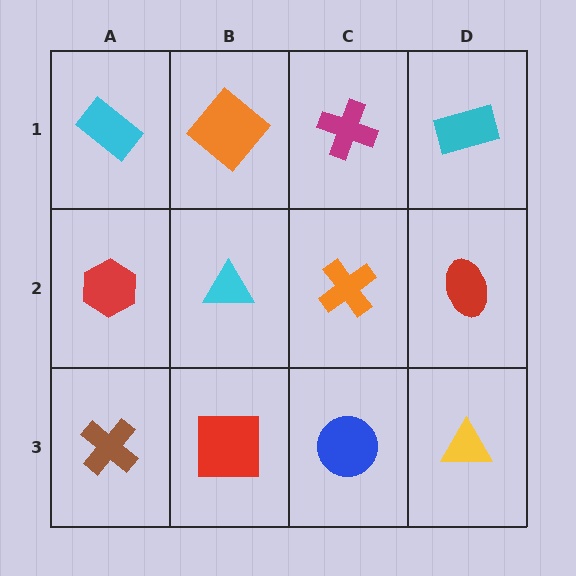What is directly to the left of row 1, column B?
A cyan rectangle.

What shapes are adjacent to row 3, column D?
A red ellipse (row 2, column D), a blue circle (row 3, column C).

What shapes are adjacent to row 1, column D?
A red ellipse (row 2, column D), a magenta cross (row 1, column C).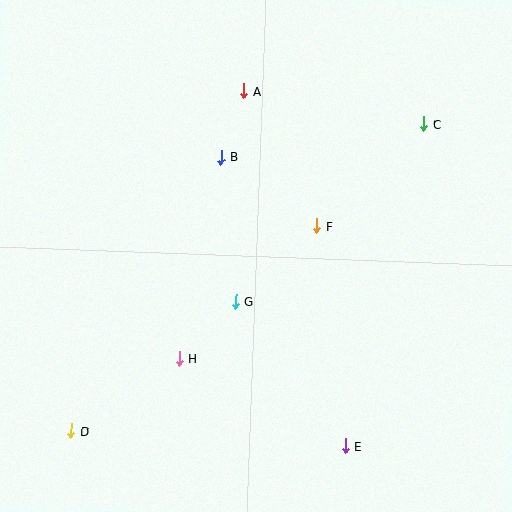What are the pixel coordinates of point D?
Point D is at (71, 431).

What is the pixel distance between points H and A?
The distance between H and A is 275 pixels.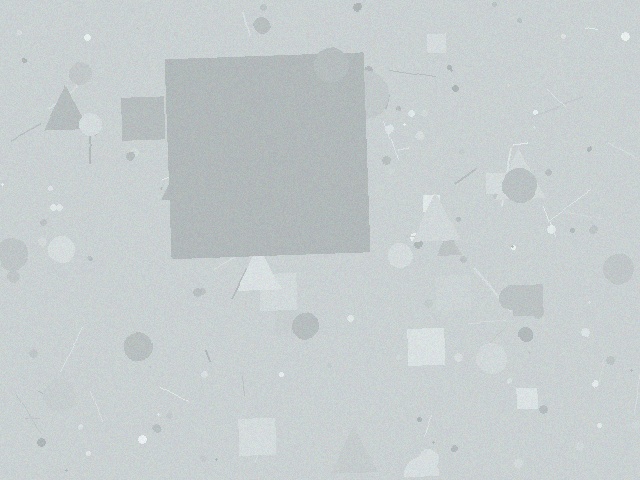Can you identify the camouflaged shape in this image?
The camouflaged shape is a square.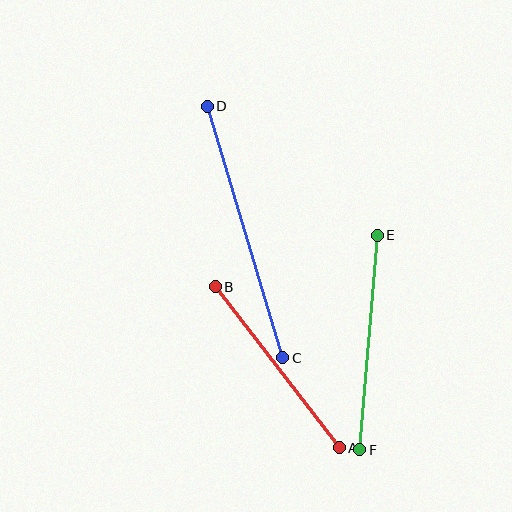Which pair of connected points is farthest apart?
Points C and D are farthest apart.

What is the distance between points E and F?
The distance is approximately 215 pixels.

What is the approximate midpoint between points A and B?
The midpoint is at approximately (277, 367) pixels.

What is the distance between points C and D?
The distance is approximately 263 pixels.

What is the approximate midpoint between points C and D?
The midpoint is at approximately (245, 232) pixels.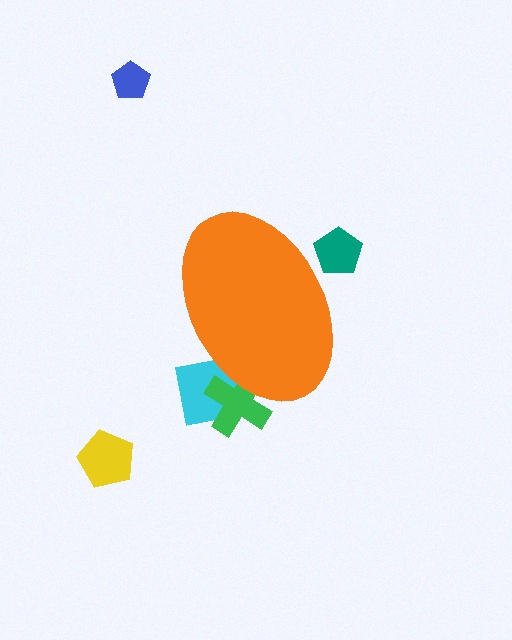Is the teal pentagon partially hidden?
Yes, the teal pentagon is partially hidden behind the orange ellipse.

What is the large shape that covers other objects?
An orange ellipse.